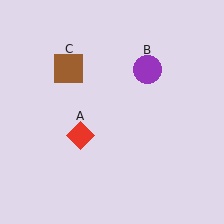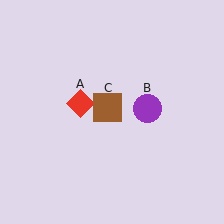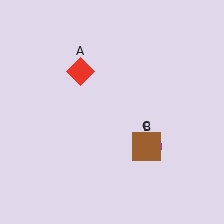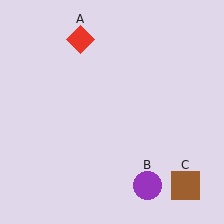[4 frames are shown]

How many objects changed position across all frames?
3 objects changed position: red diamond (object A), purple circle (object B), brown square (object C).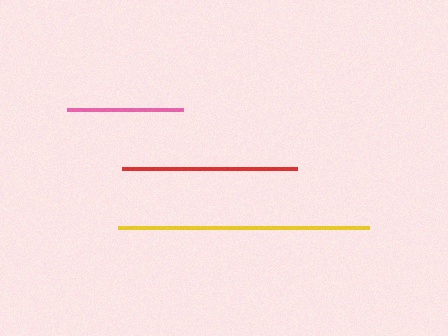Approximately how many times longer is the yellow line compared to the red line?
The yellow line is approximately 1.4 times the length of the red line.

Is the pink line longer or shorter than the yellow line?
The yellow line is longer than the pink line.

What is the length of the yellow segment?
The yellow segment is approximately 251 pixels long.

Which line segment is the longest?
The yellow line is the longest at approximately 251 pixels.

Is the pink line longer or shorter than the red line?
The red line is longer than the pink line.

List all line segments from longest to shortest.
From longest to shortest: yellow, red, pink.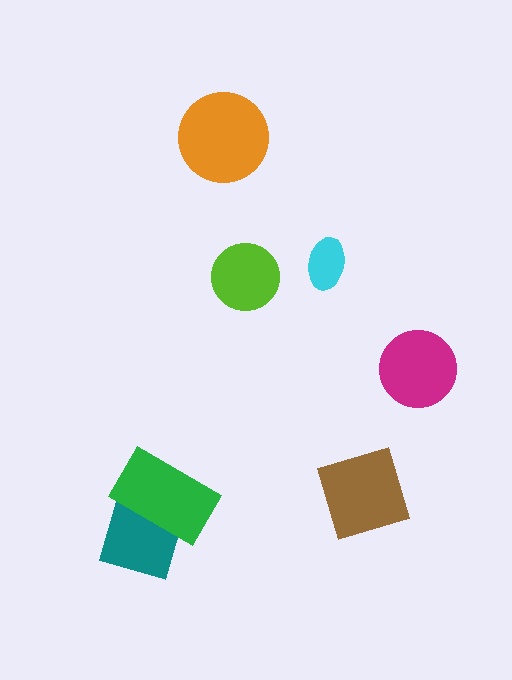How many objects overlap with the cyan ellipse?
0 objects overlap with the cyan ellipse.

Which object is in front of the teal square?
The green rectangle is in front of the teal square.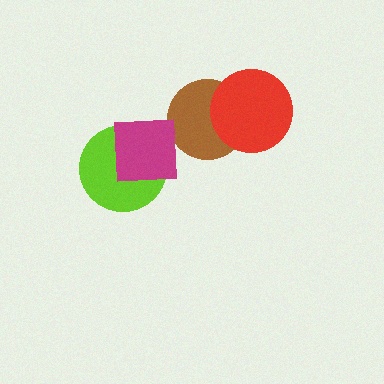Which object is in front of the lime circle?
The magenta square is in front of the lime circle.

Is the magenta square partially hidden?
No, no other shape covers it.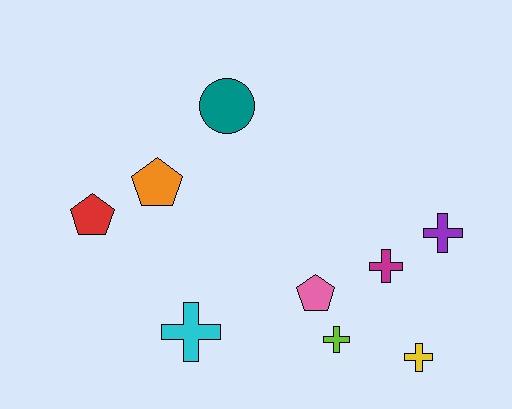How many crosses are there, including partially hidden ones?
There are 5 crosses.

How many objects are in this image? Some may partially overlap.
There are 9 objects.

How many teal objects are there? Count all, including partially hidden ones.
There is 1 teal object.